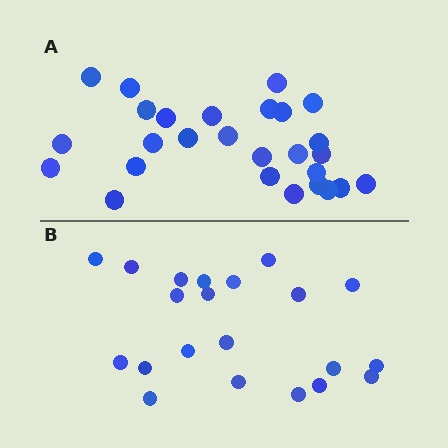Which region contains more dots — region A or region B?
Region A (the top region) has more dots.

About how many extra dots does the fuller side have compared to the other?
Region A has about 6 more dots than region B.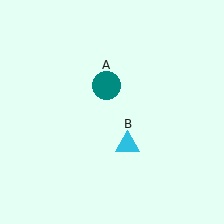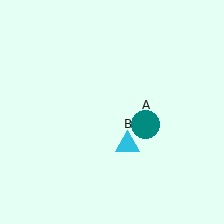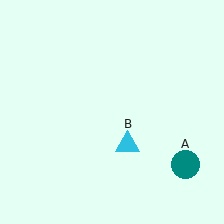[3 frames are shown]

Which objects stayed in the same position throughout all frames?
Cyan triangle (object B) remained stationary.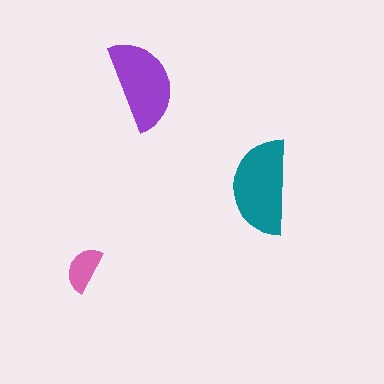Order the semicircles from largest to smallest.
the teal one, the purple one, the pink one.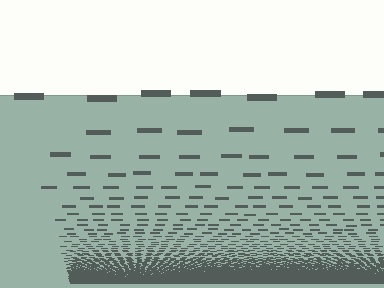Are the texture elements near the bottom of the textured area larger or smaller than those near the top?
Smaller. The gradient is inverted — elements near the bottom are smaller and denser.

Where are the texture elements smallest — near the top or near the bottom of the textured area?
Near the bottom.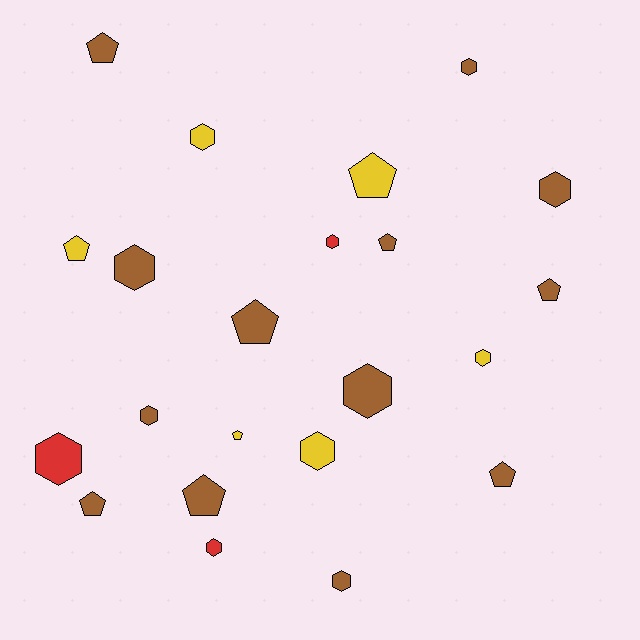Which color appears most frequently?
Brown, with 13 objects.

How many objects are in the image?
There are 22 objects.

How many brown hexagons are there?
There are 6 brown hexagons.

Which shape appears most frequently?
Hexagon, with 12 objects.